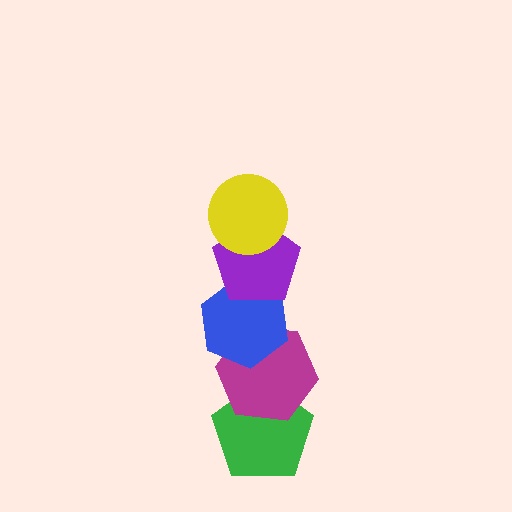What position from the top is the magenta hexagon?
The magenta hexagon is 4th from the top.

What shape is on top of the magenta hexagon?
The blue hexagon is on top of the magenta hexagon.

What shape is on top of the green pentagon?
The magenta hexagon is on top of the green pentagon.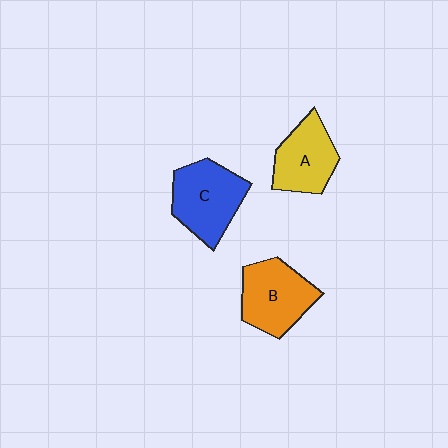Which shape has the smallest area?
Shape A (yellow).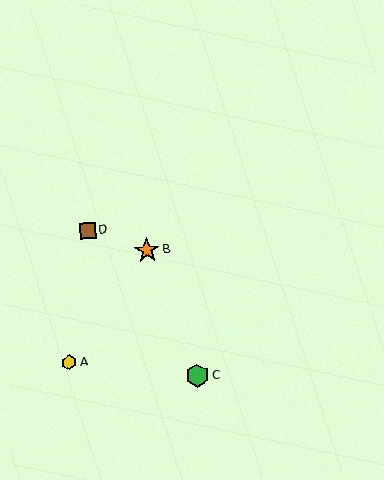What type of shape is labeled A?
Shape A is a yellow hexagon.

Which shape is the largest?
The orange star (labeled B) is the largest.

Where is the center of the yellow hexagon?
The center of the yellow hexagon is at (69, 363).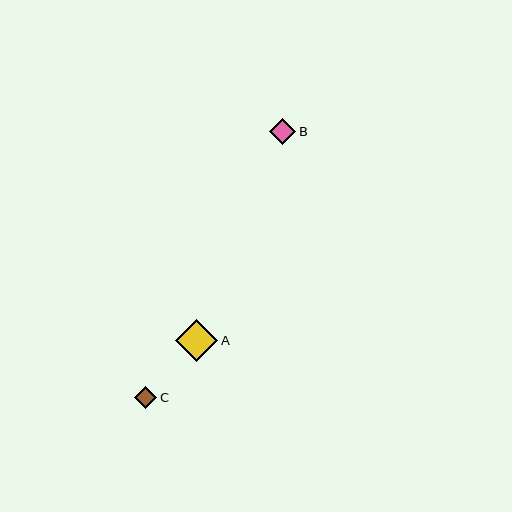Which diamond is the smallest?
Diamond C is the smallest with a size of approximately 22 pixels.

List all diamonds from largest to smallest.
From largest to smallest: A, B, C.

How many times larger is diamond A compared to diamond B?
Diamond A is approximately 1.6 times the size of diamond B.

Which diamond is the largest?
Diamond A is the largest with a size of approximately 43 pixels.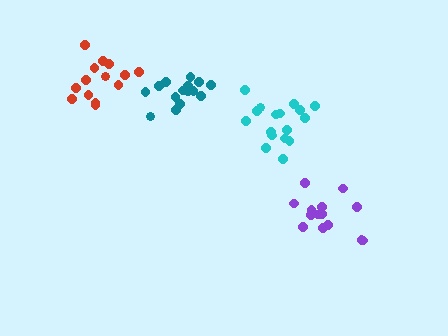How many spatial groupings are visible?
There are 4 spatial groupings.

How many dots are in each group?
Group 1: 14 dots, Group 2: 17 dots, Group 3: 14 dots, Group 4: 15 dots (60 total).